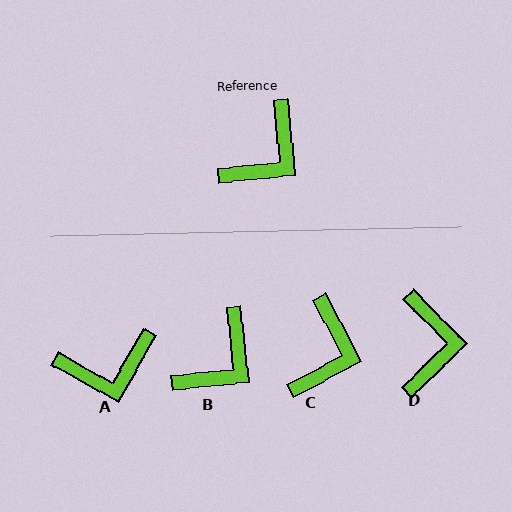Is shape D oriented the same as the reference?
No, it is off by about 39 degrees.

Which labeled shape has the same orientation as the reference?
B.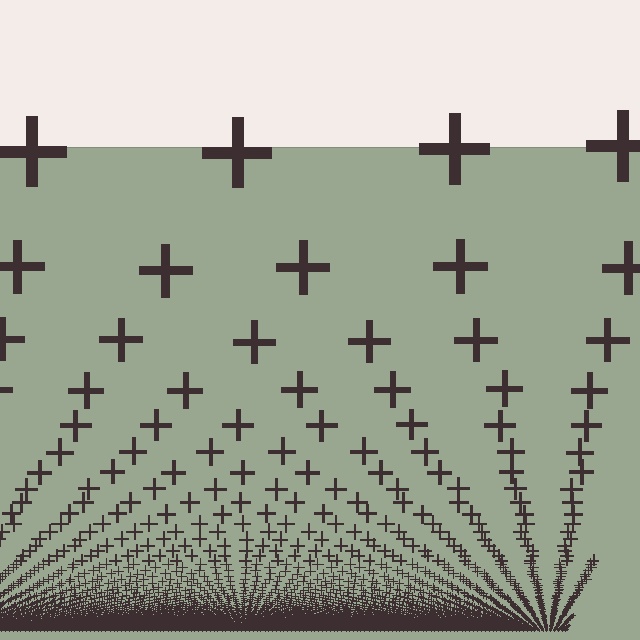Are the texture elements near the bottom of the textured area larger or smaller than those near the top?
Smaller. The gradient is inverted — elements near the bottom are smaller and denser.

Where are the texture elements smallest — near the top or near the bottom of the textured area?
Near the bottom.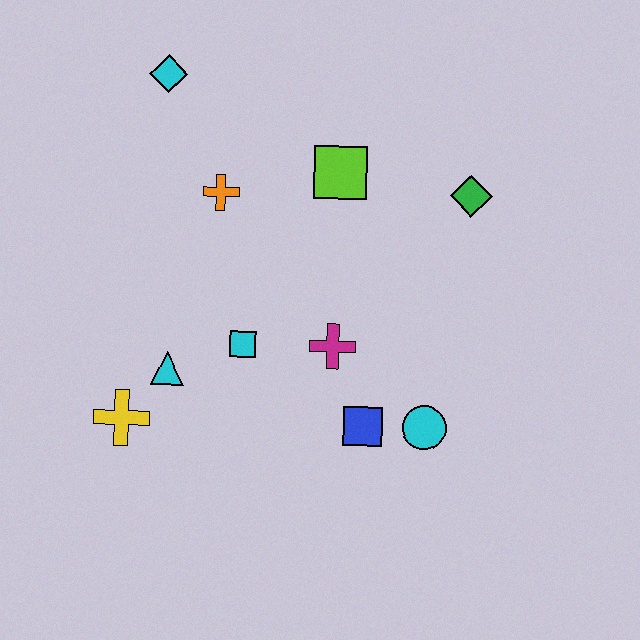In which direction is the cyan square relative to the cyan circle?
The cyan square is to the left of the cyan circle.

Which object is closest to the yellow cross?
The cyan triangle is closest to the yellow cross.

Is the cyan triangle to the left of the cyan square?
Yes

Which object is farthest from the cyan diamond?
The cyan circle is farthest from the cyan diamond.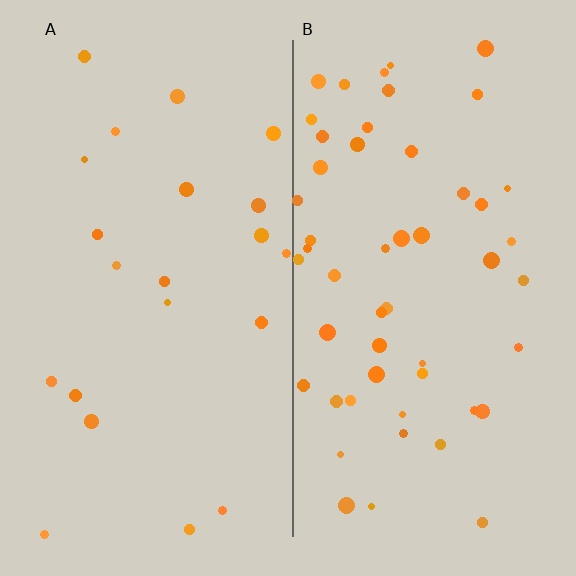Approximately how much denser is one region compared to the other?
Approximately 2.5× — region B over region A.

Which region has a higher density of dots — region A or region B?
B (the right).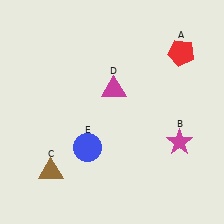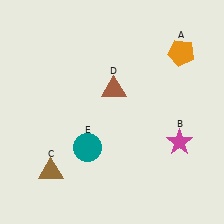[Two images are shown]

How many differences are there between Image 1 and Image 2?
There are 3 differences between the two images.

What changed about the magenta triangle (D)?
In Image 1, D is magenta. In Image 2, it changed to brown.